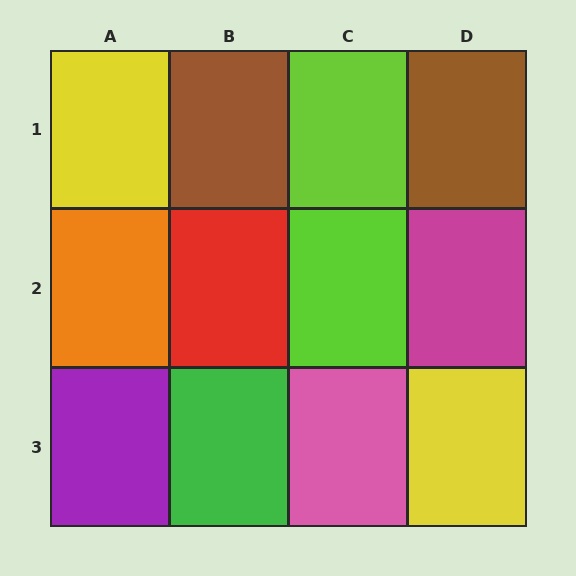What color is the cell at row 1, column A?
Yellow.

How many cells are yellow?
2 cells are yellow.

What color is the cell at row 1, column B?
Brown.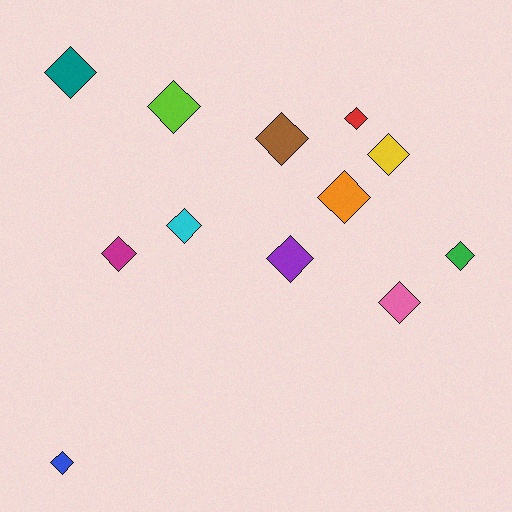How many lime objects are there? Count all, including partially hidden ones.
There is 1 lime object.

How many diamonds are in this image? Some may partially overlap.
There are 12 diamonds.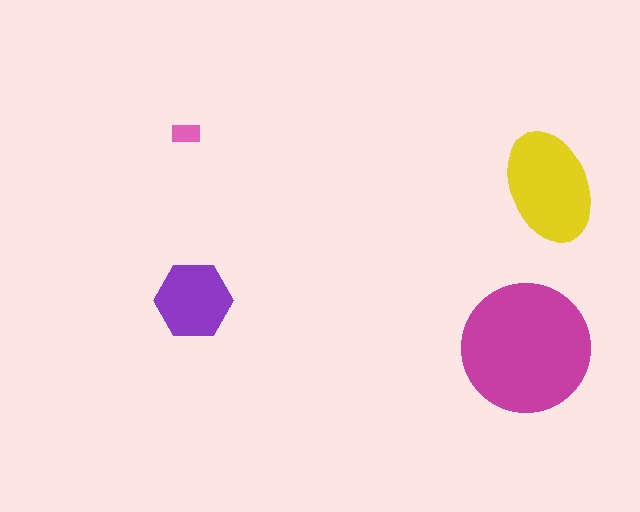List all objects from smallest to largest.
The pink rectangle, the purple hexagon, the yellow ellipse, the magenta circle.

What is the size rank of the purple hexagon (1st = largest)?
3rd.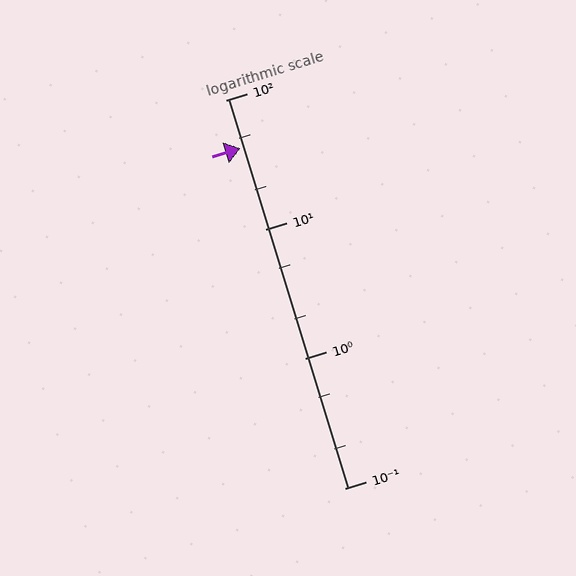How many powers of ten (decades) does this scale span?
The scale spans 3 decades, from 0.1 to 100.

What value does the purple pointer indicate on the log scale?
The pointer indicates approximately 42.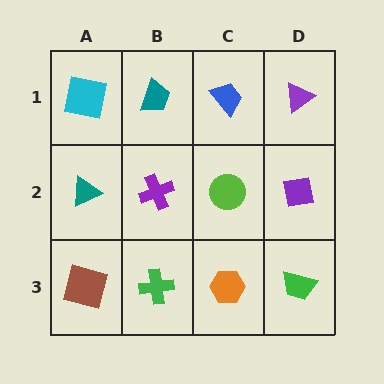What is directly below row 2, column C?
An orange hexagon.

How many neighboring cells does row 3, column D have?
2.